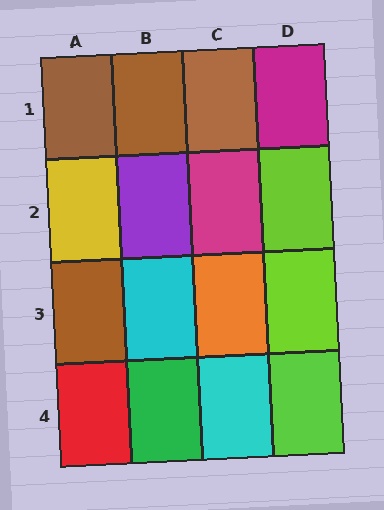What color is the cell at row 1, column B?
Brown.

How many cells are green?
1 cell is green.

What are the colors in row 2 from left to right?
Yellow, purple, magenta, lime.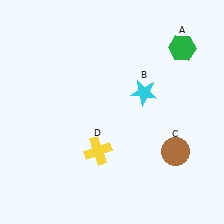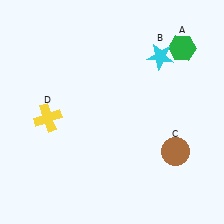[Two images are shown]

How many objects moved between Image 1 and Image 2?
2 objects moved between the two images.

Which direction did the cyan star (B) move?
The cyan star (B) moved up.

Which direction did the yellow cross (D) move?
The yellow cross (D) moved left.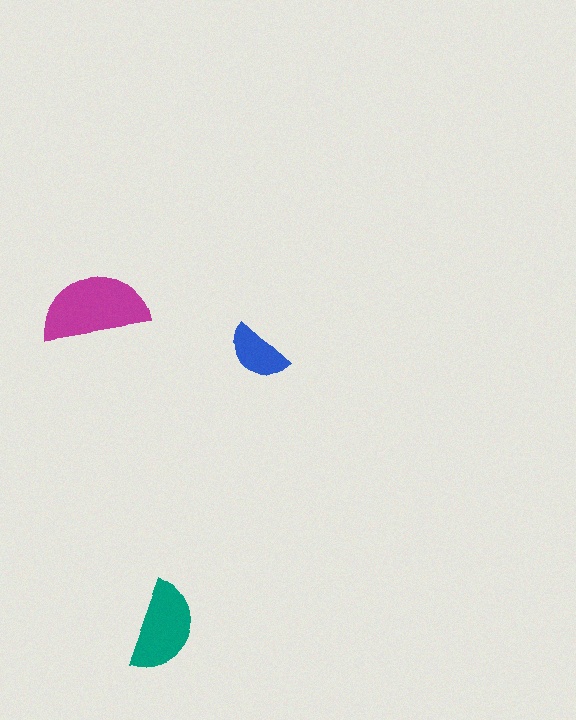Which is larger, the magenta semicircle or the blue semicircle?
The magenta one.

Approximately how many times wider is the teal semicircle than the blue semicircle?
About 1.5 times wider.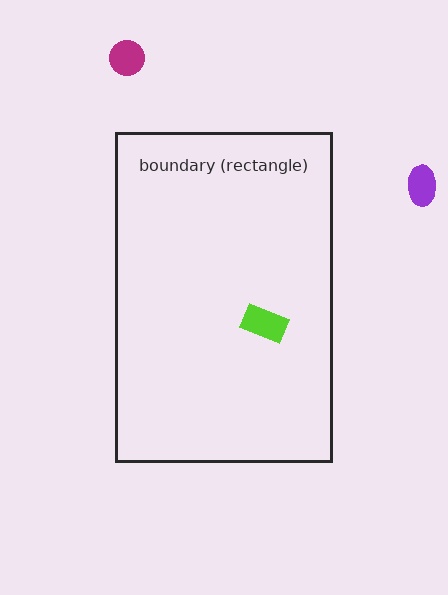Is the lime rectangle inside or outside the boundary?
Inside.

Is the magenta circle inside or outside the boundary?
Outside.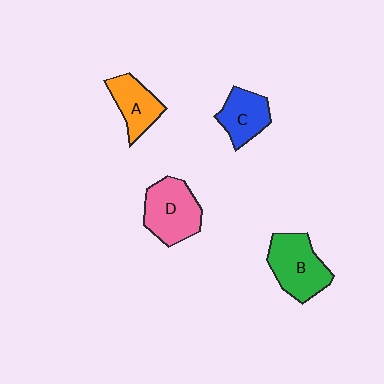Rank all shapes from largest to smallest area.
From largest to smallest: D (pink), B (green), A (orange), C (blue).